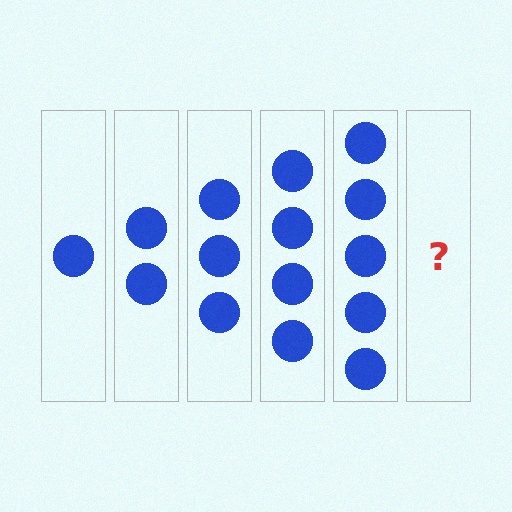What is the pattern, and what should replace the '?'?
The pattern is that each step adds one more circle. The '?' should be 6 circles.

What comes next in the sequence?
The next element should be 6 circles.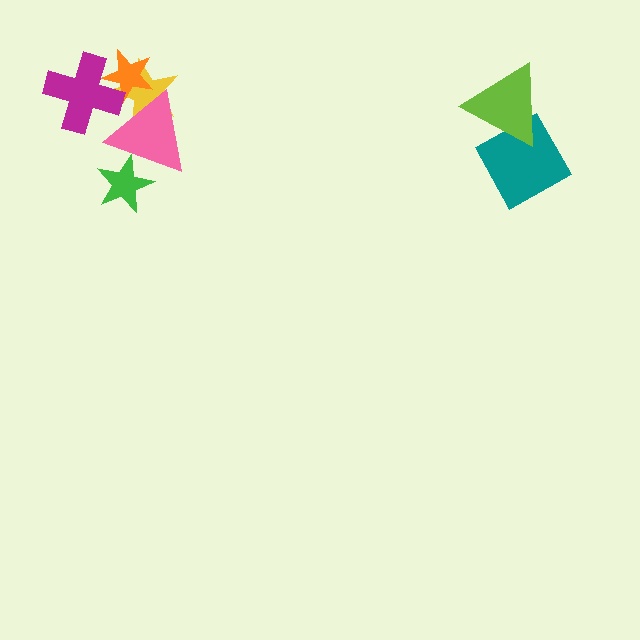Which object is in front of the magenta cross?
The pink triangle is in front of the magenta cross.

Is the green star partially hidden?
No, no other shape covers it.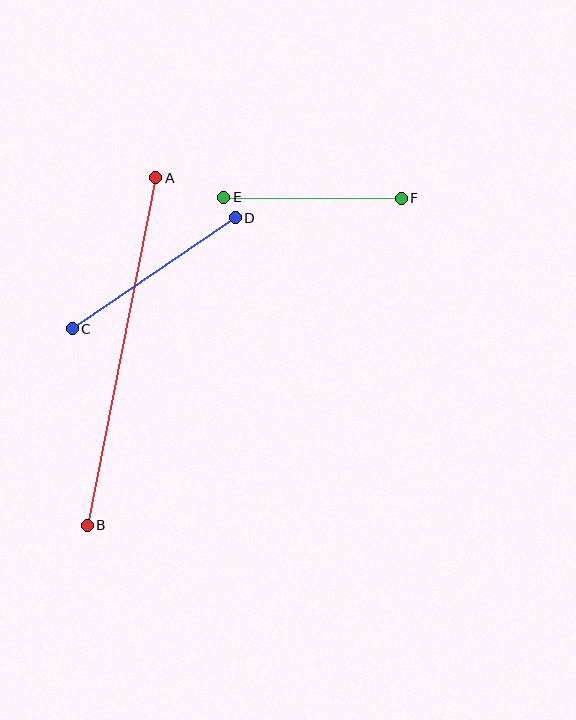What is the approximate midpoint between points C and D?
The midpoint is at approximately (154, 273) pixels.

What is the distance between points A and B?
The distance is approximately 354 pixels.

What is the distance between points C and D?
The distance is approximately 197 pixels.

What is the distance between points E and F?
The distance is approximately 178 pixels.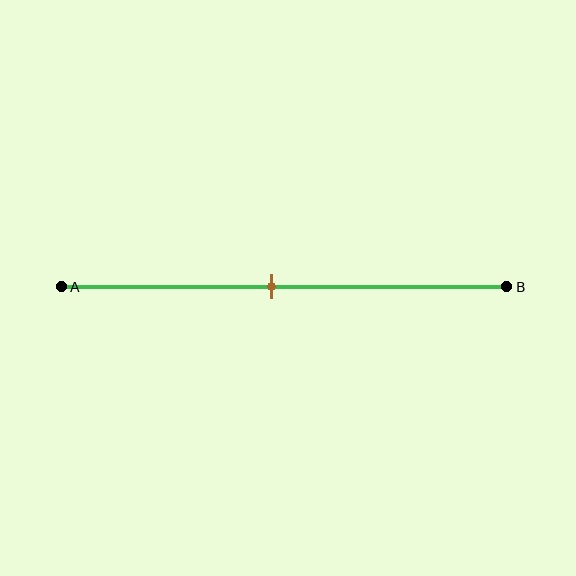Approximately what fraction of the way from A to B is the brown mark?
The brown mark is approximately 45% of the way from A to B.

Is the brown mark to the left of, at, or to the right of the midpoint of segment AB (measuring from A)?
The brown mark is approximately at the midpoint of segment AB.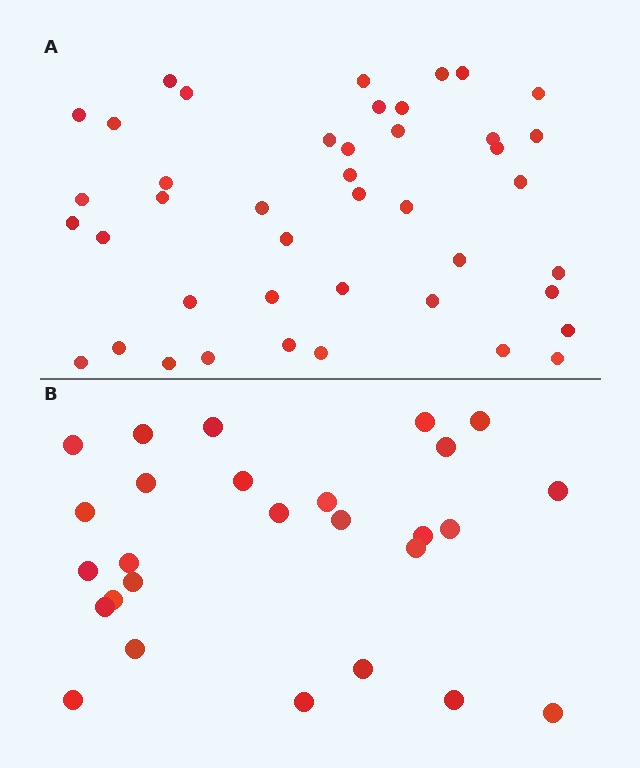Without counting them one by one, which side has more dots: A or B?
Region A (the top region) has more dots.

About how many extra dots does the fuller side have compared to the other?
Region A has approximately 15 more dots than region B.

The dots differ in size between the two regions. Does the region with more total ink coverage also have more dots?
No. Region B has more total ink coverage because its dots are larger, but region A actually contains more individual dots. Total area can be misleading — the number of items is what matters here.